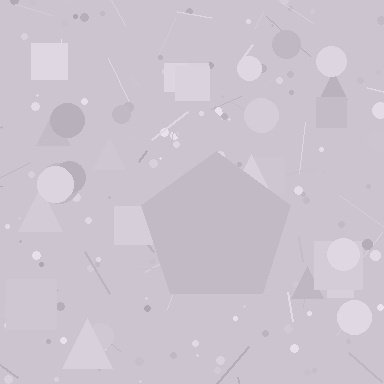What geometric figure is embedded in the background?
A pentagon is embedded in the background.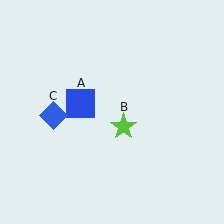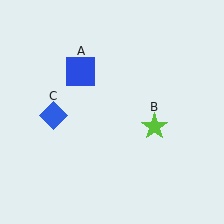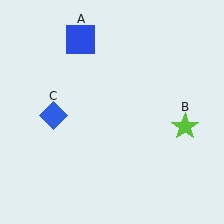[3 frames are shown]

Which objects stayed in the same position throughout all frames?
Blue diamond (object C) remained stationary.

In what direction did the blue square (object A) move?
The blue square (object A) moved up.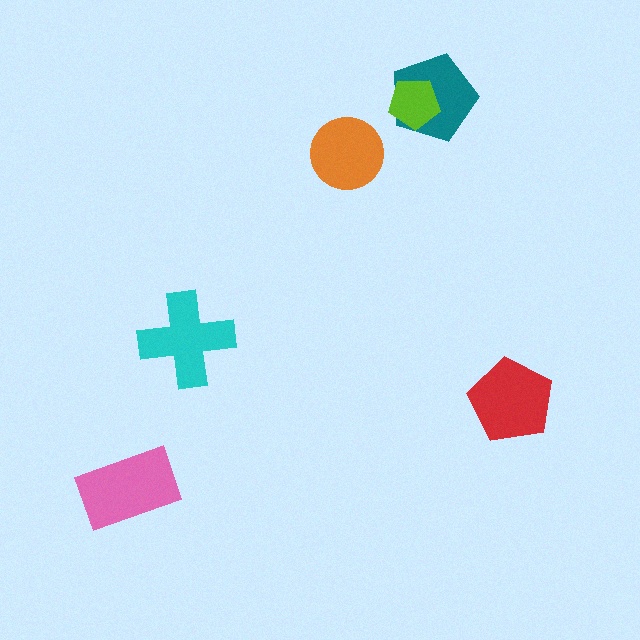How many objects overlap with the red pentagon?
0 objects overlap with the red pentagon.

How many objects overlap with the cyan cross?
0 objects overlap with the cyan cross.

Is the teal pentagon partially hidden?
Yes, it is partially covered by another shape.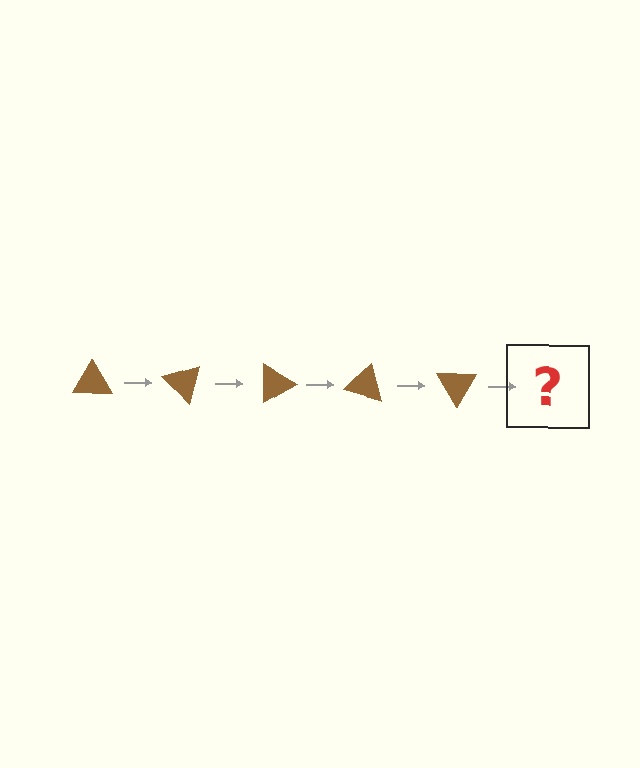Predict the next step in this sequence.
The next step is a brown triangle rotated 225 degrees.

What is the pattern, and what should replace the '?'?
The pattern is that the triangle rotates 45 degrees each step. The '?' should be a brown triangle rotated 225 degrees.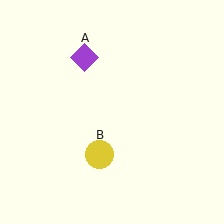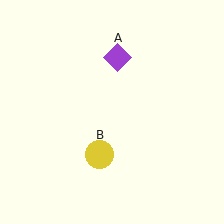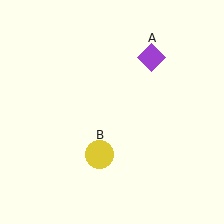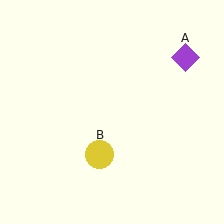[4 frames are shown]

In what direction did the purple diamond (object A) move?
The purple diamond (object A) moved right.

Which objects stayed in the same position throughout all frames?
Yellow circle (object B) remained stationary.